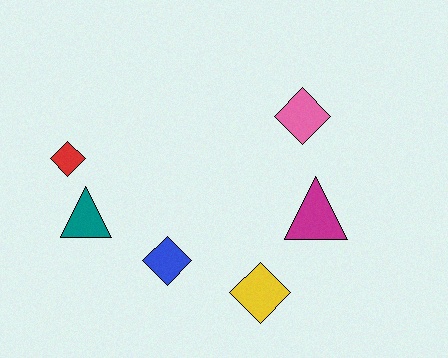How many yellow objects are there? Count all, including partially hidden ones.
There is 1 yellow object.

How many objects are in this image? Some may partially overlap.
There are 6 objects.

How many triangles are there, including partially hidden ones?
There are 2 triangles.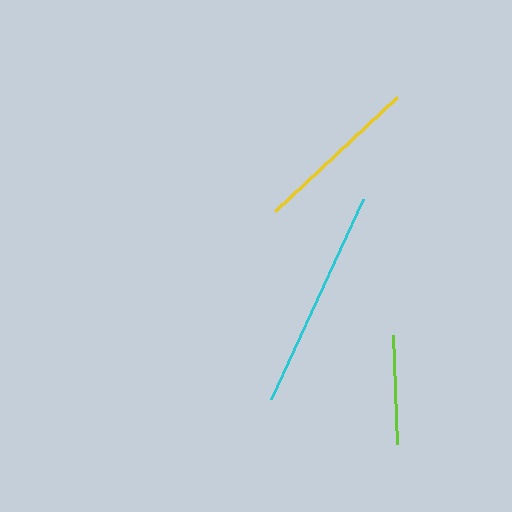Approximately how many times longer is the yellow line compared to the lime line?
The yellow line is approximately 1.5 times the length of the lime line.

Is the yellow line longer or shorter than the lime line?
The yellow line is longer than the lime line.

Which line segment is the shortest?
The lime line is the shortest at approximately 110 pixels.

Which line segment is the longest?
The cyan line is the longest at approximately 220 pixels.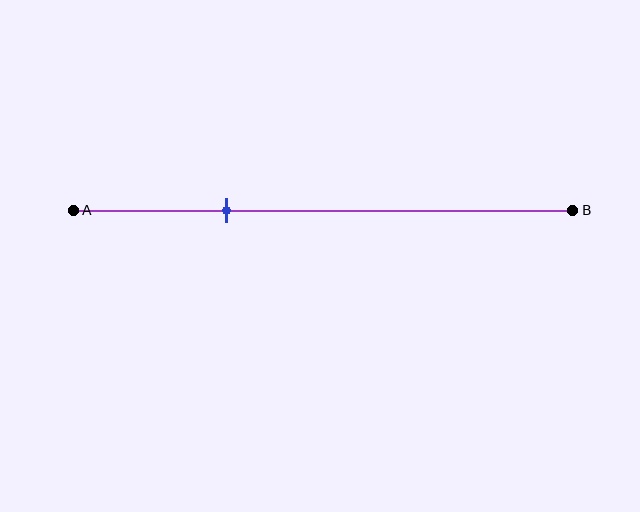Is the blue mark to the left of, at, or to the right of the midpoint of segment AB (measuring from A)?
The blue mark is to the left of the midpoint of segment AB.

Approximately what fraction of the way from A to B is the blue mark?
The blue mark is approximately 30% of the way from A to B.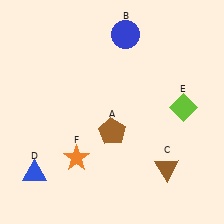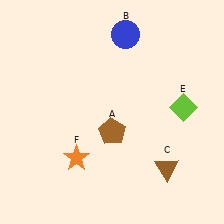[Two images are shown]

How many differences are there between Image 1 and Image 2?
There is 1 difference between the two images.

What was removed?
The blue triangle (D) was removed in Image 2.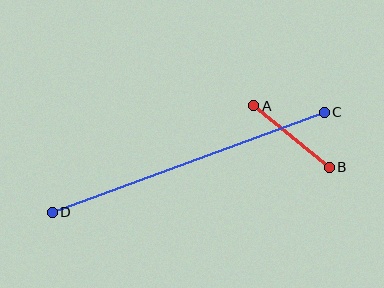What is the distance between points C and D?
The distance is approximately 290 pixels.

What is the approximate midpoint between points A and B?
The midpoint is at approximately (292, 137) pixels.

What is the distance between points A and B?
The distance is approximately 97 pixels.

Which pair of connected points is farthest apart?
Points C and D are farthest apart.